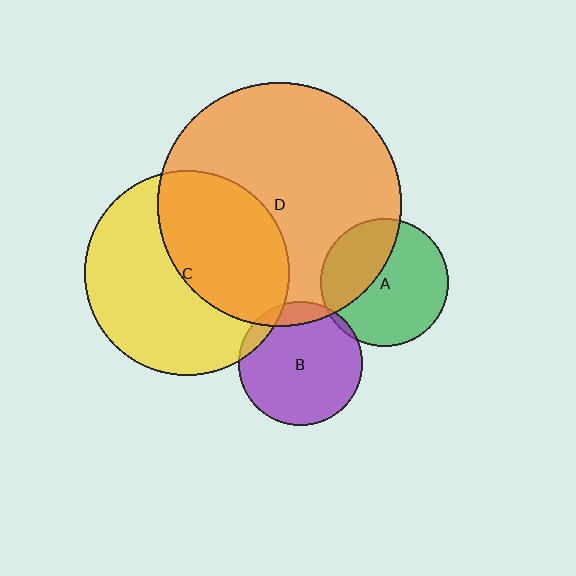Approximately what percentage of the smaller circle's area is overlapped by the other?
Approximately 10%.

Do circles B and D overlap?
Yes.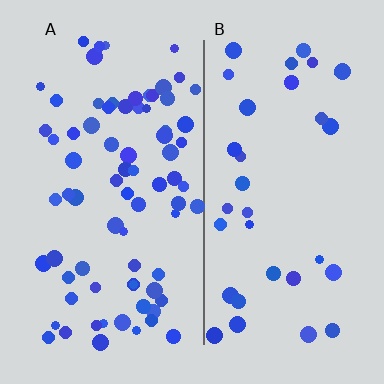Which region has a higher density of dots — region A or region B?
A (the left).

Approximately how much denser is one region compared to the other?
Approximately 2.2× — region A over region B.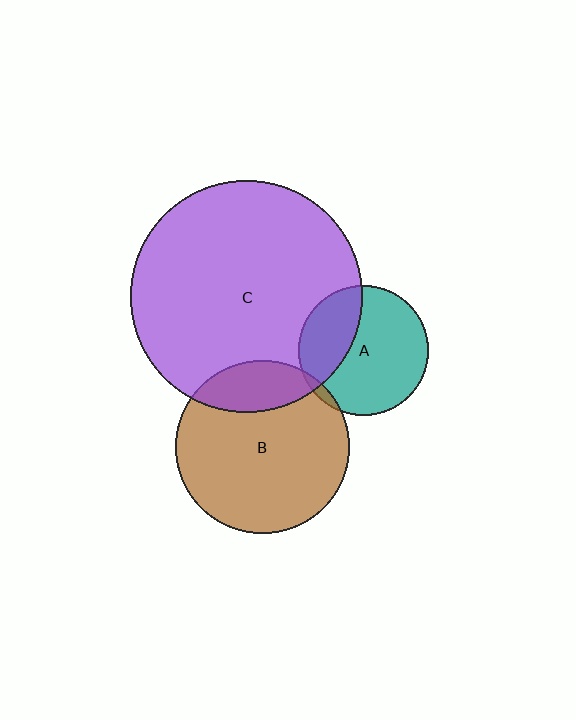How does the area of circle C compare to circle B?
Approximately 1.8 times.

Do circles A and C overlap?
Yes.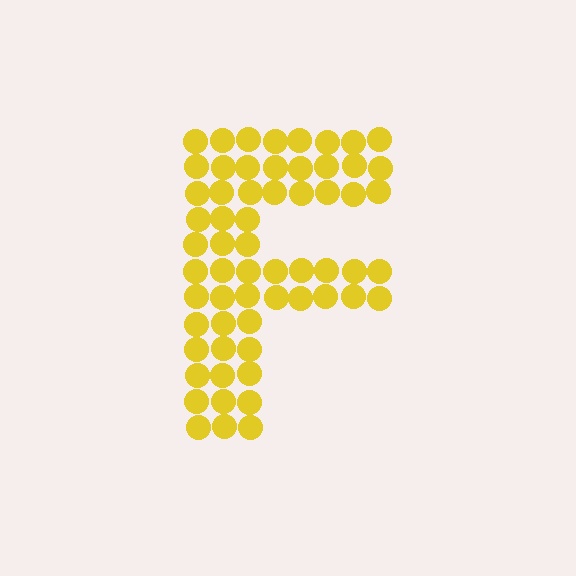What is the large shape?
The large shape is the letter F.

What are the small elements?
The small elements are circles.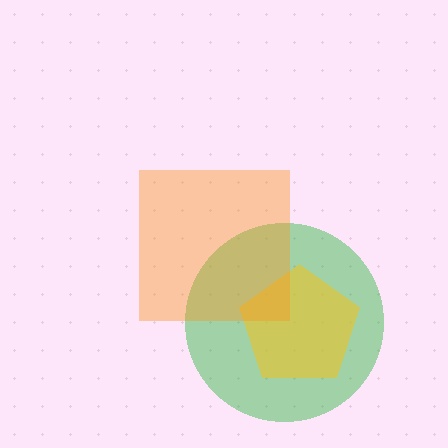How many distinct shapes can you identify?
There are 3 distinct shapes: a green circle, a yellow pentagon, an orange square.